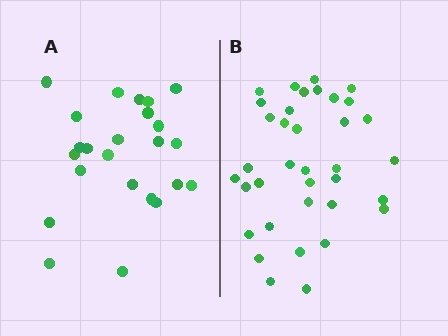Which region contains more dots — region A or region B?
Region B (the right region) has more dots.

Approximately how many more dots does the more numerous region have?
Region B has roughly 12 or so more dots than region A.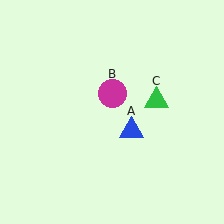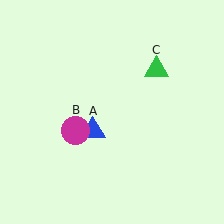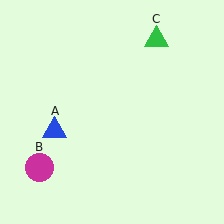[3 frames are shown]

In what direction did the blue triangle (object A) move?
The blue triangle (object A) moved left.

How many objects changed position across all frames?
3 objects changed position: blue triangle (object A), magenta circle (object B), green triangle (object C).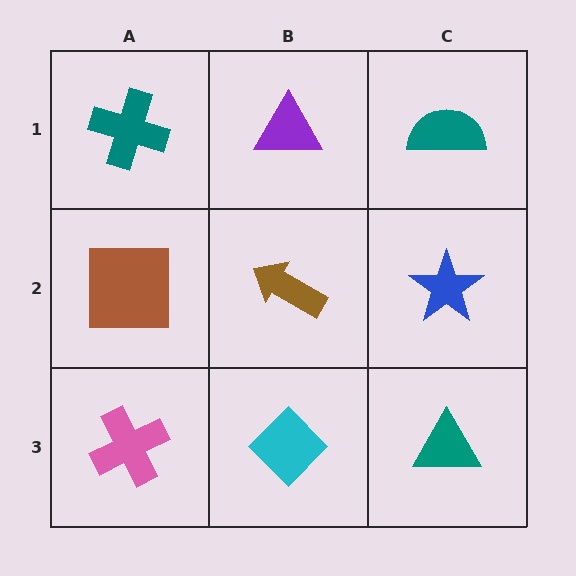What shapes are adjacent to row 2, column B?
A purple triangle (row 1, column B), a cyan diamond (row 3, column B), a brown square (row 2, column A), a blue star (row 2, column C).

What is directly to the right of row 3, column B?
A teal triangle.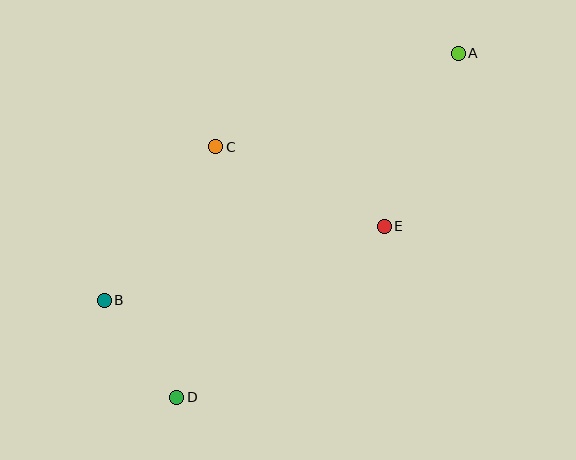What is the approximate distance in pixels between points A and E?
The distance between A and E is approximately 188 pixels.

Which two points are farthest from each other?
Points A and D are farthest from each other.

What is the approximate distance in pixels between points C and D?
The distance between C and D is approximately 253 pixels.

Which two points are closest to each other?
Points B and D are closest to each other.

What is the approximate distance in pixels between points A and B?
The distance between A and B is approximately 431 pixels.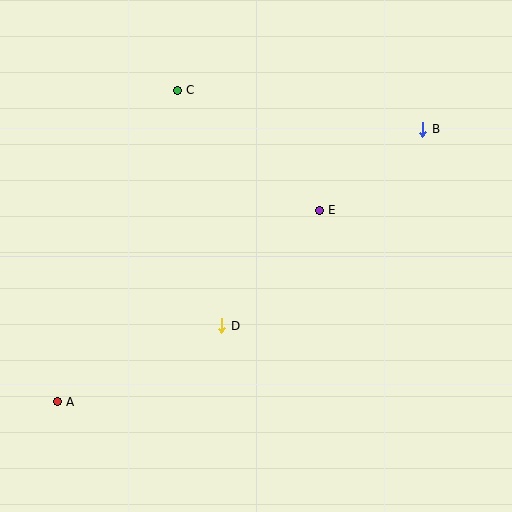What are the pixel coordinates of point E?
Point E is at (319, 210).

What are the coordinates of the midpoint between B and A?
The midpoint between B and A is at (240, 265).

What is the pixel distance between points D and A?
The distance between D and A is 181 pixels.